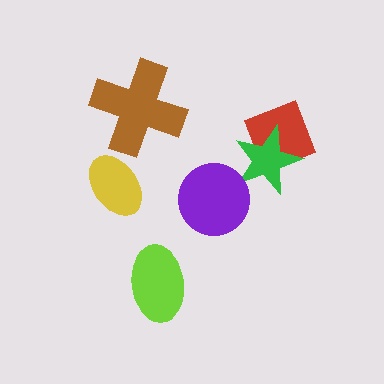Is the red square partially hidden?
Yes, it is partially covered by another shape.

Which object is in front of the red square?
The green star is in front of the red square.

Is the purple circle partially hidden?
No, no other shape covers it.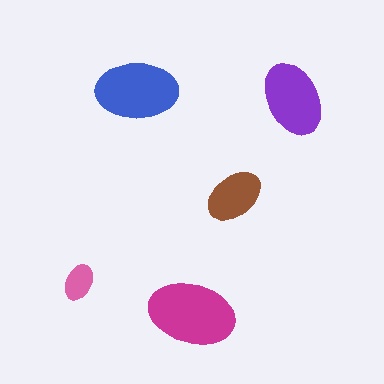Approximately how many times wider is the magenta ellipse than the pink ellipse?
About 2.5 times wider.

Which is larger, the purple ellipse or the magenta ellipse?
The magenta one.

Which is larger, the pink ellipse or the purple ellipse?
The purple one.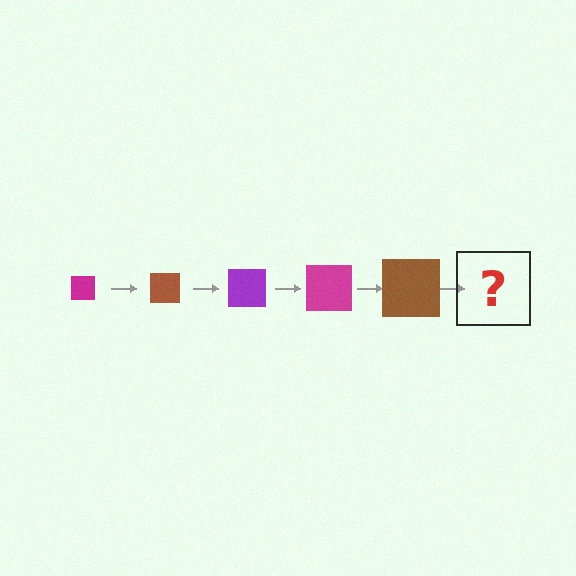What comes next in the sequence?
The next element should be a purple square, larger than the previous one.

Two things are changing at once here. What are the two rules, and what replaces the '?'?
The two rules are that the square grows larger each step and the color cycles through magenta, brown, and purple. The '?' should be a purple square, larger than the previous one.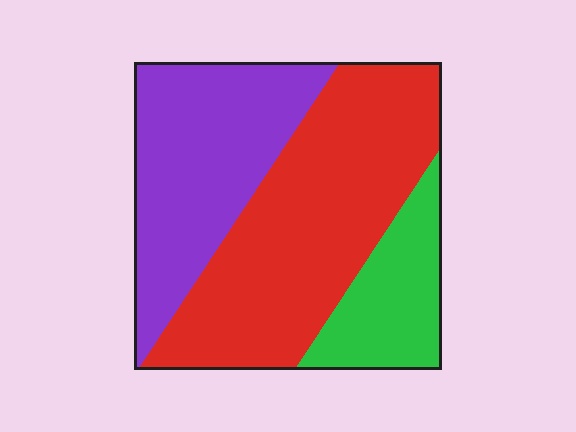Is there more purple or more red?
Red.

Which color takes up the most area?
Red, at roughly 50%.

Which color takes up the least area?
Green, at roughly 15%.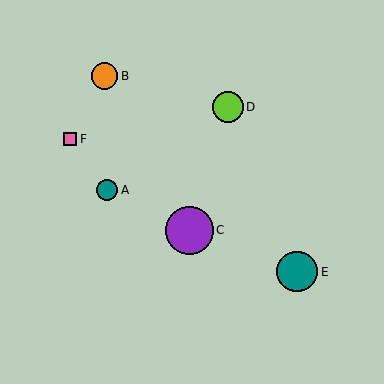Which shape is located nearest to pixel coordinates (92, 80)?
The orange circle (labeled B) at (105, 76) is nearest to that location.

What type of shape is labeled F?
Shape F is a pink square.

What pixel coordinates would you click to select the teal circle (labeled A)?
Click at (107, 190) to select the teal circle A.